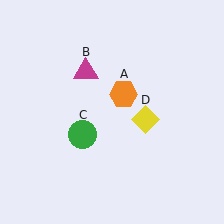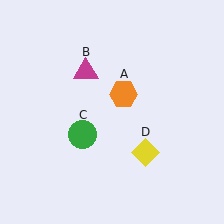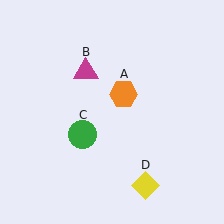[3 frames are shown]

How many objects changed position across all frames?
1 object changed position: yellow diamond (object D).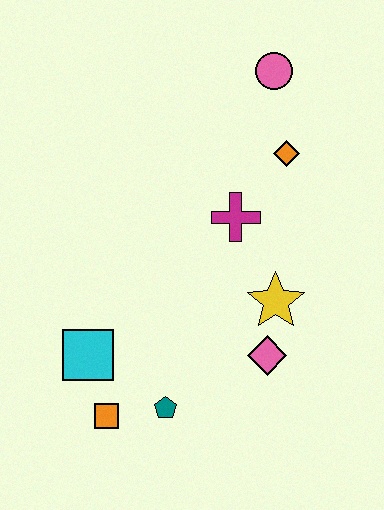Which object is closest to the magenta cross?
The orange diamond is closest to the magenta cross.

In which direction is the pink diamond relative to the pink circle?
The pink diamond is below the pink circle.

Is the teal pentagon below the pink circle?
Yes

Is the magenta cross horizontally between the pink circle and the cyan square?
Yes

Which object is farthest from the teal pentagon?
The pink circle is farthest from the teal pentagon.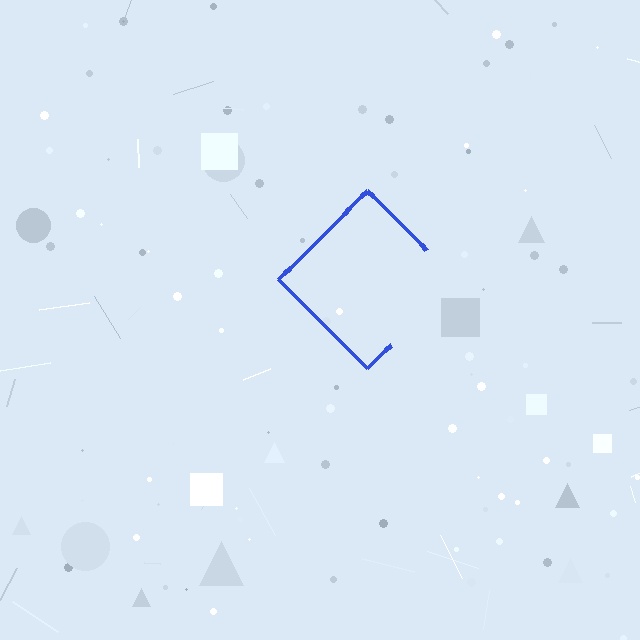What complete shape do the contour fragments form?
The contour fragments form a diamond.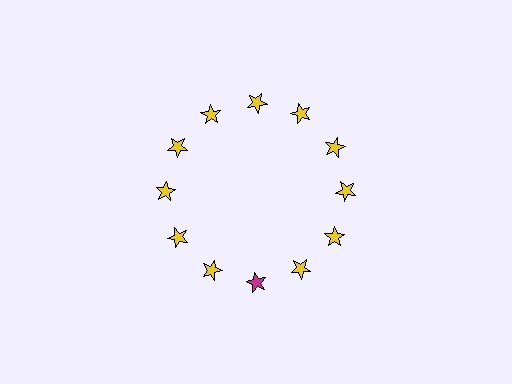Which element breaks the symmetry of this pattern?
The magenta star at roughly the 6 o'clock position breaks the symmetry. All other shapes are yellow stars.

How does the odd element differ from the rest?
It has a different color: magenta instead of yellow.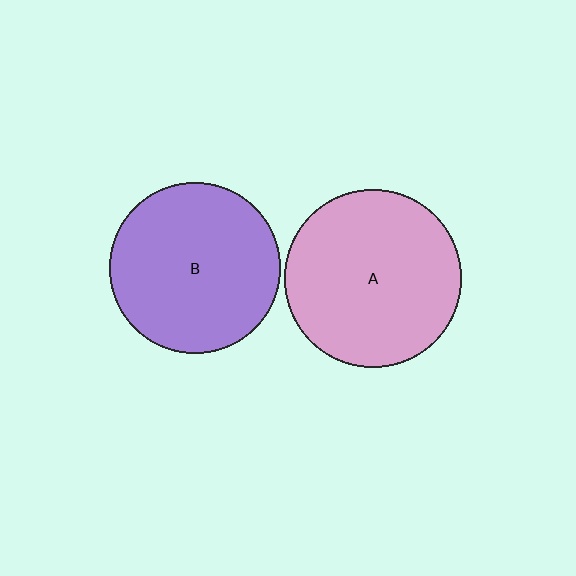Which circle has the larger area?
Circle A (pink).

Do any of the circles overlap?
No, none of the circles overlap.